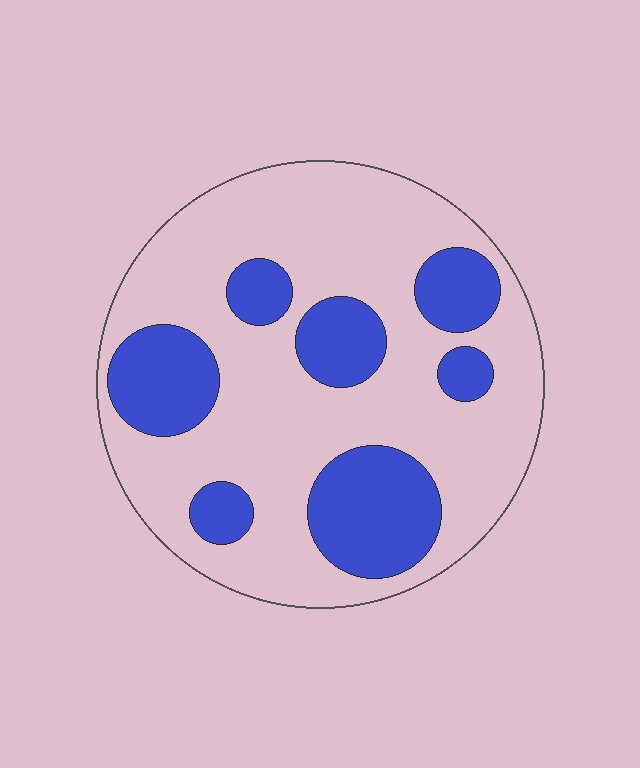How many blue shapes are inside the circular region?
7.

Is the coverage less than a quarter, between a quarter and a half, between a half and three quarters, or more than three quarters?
Between a quarter and a half.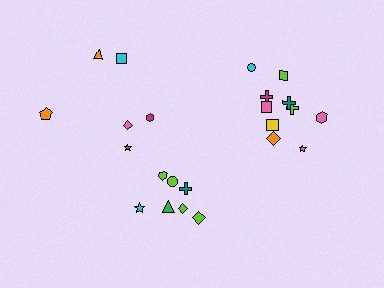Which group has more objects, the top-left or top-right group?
The top-right group.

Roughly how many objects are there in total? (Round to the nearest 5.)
Roughly 25 objects in total.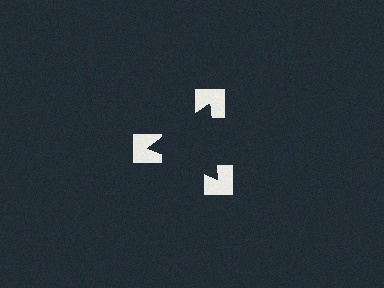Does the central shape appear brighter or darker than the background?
It typically appears slightly darker than the background, even though no actual brightness change is drawn.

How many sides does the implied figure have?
3 sides.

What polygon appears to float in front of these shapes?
An illusory triangle — its edges are inferred from the aligned wedge cuts in the notched squares, not physically drawn.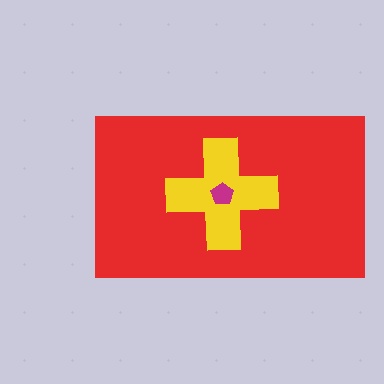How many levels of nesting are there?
3.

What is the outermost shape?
The red rectangle.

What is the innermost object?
The magenta pentagon.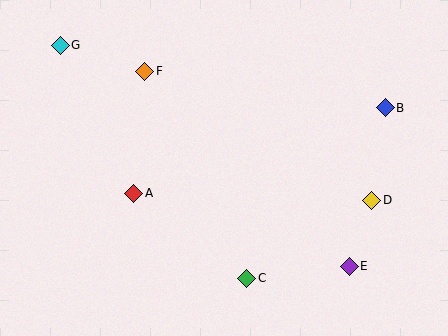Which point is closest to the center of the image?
Point A at (134, 193) is closest to the center.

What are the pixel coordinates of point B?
Point B is at (385, 108).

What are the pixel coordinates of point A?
Point A is at (134, 193).